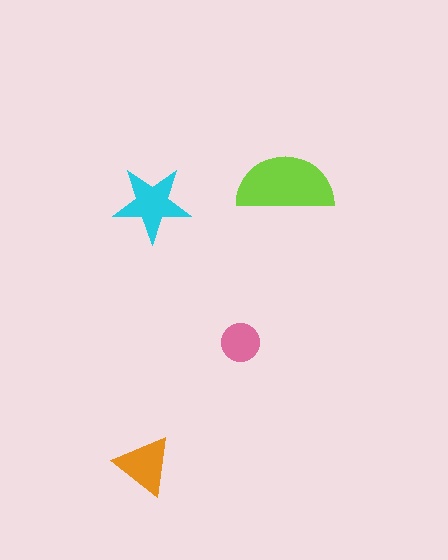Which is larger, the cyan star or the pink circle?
The cyan star.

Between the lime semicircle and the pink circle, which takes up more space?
The lime semicircle.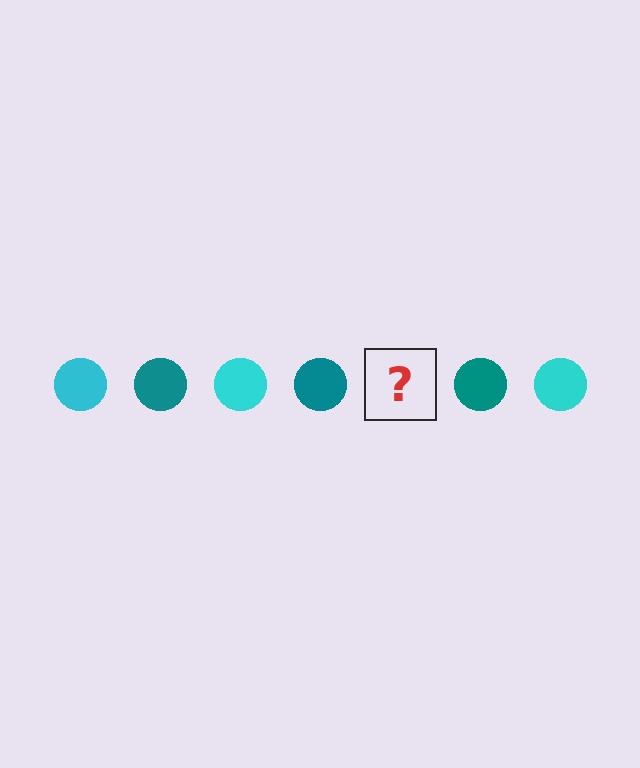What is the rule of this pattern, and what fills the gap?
The rule is that the pattern cycles through cyan, teal circles. The gap should be filled with a cyan circle.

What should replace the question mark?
The question mark should be replaced with a cyan circle.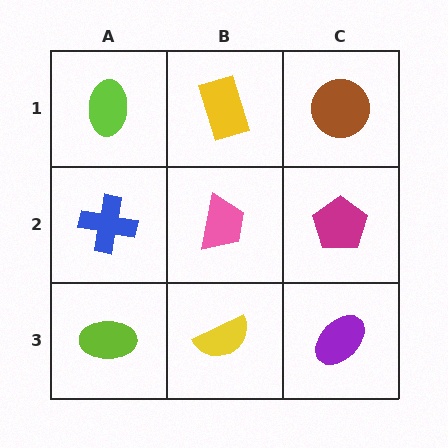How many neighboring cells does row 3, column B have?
3.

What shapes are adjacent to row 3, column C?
A magenta pentagon (row 2, column C), a yellow semicircle (row 3, column B).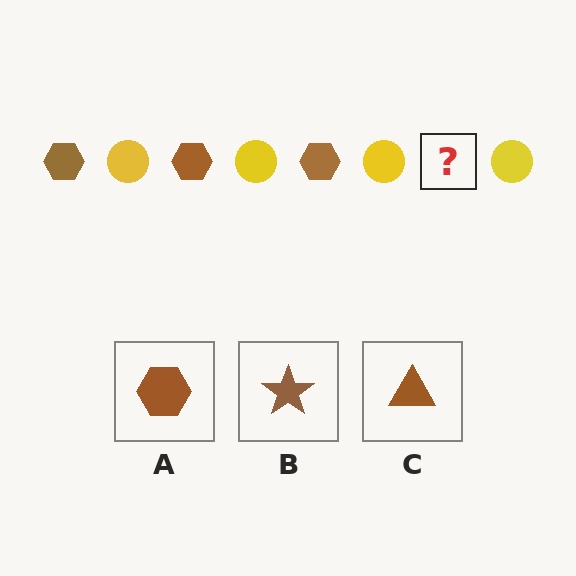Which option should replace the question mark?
Option A.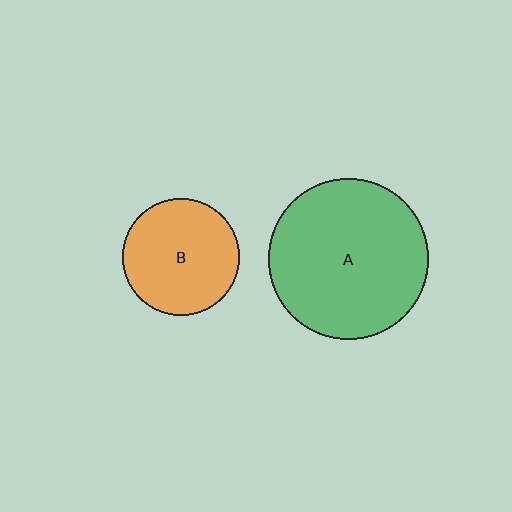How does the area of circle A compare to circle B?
Approximately 1.9 times.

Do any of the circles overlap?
No, none of the circles overlap.